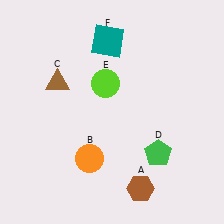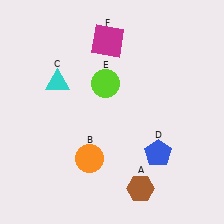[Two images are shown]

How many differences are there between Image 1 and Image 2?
There are 3 differences between the two images.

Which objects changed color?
C changed from brown to cyan. D changed from green to blue. F changed from teal to magenta.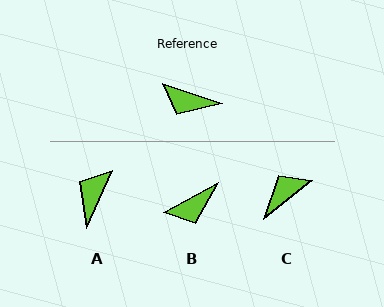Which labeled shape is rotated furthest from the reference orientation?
C, about 123 degrees away.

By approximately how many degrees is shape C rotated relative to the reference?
Approximately 123 degrees clockwise.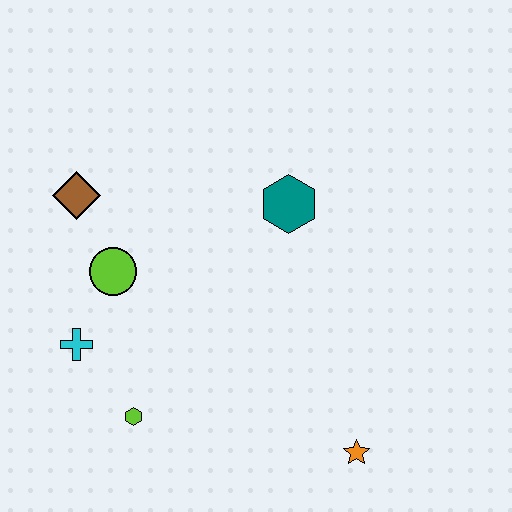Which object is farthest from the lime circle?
The orange star is farthest from the lime circle.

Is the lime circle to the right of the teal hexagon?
No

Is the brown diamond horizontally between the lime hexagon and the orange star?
No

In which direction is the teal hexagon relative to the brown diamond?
The teal hexagon is to the right of the brown diamond.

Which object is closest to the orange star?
The lime hexagon is closest to the orange star.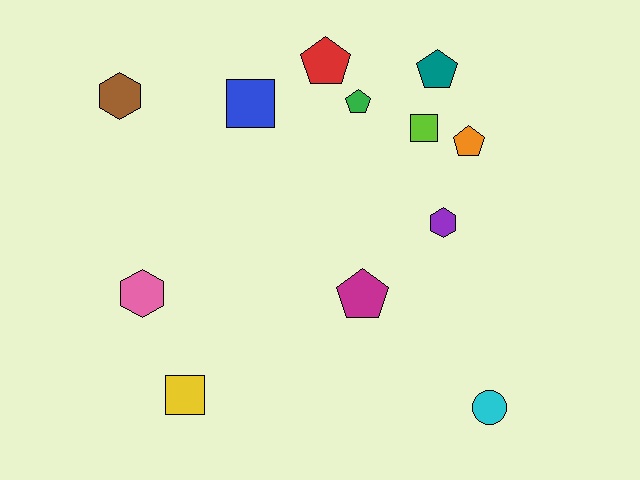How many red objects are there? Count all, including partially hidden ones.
There is 1 red object.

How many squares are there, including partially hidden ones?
There are 3 squares.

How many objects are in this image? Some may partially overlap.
There are 12 objects.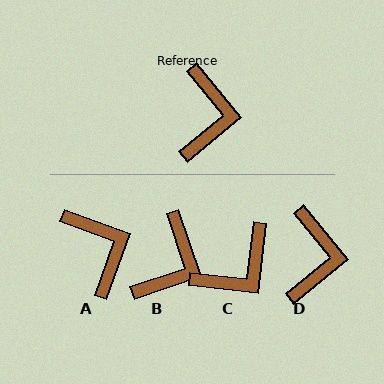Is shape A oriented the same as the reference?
No, it is off by about 31 degrees.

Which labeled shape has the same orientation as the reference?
D.